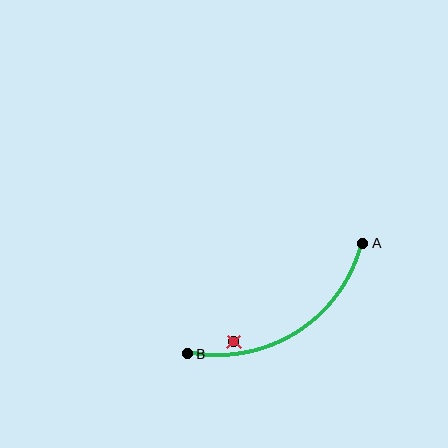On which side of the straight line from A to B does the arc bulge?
The arc bulges below the straight line connecting A and B.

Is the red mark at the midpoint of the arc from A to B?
No — the red mark does not lie on the arc at all. It sits slightly inside the curve.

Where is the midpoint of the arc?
The arc midpoint is the point on the curve farthest from the straight line joining A and B. It sits below that line.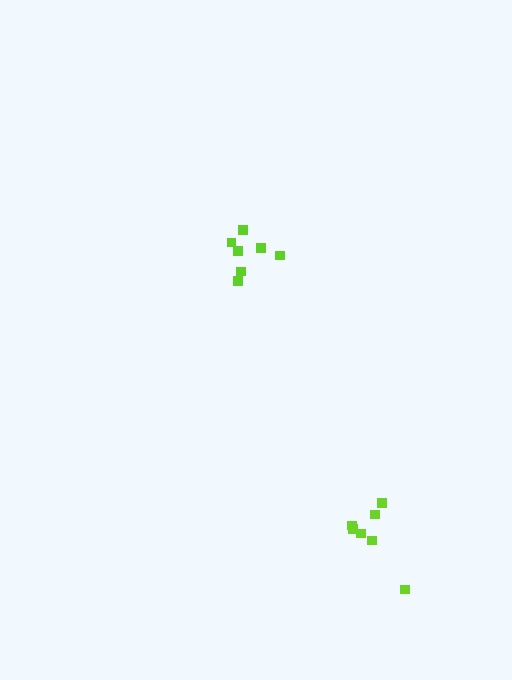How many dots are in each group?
Group 1: 7 dots, Group 2: 7 dots (14 total).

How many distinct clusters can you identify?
There are 2 distinct clusters.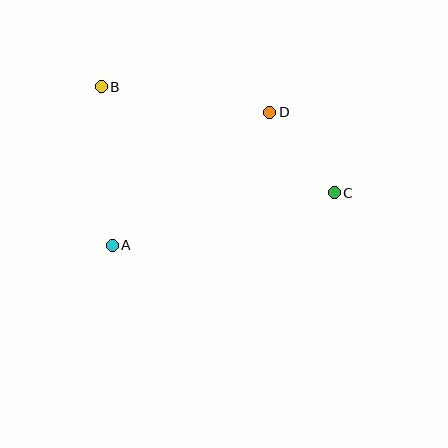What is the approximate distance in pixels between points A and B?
The distance between A and B is approximately 159 pixels.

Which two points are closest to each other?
Points C and D are closest to each other.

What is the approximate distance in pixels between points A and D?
The distance between A and D is approximately 206 pixels.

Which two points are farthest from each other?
Points B and C are farthest from each other.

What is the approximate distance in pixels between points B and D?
The distance between B and D is approximately 171 pixels.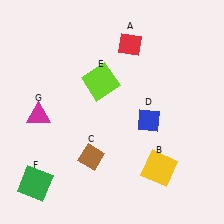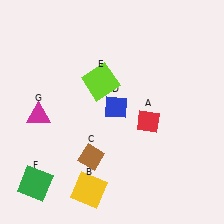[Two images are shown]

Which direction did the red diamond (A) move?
The red diamond (A) moved down.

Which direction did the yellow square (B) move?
The yellow square (B) moved left.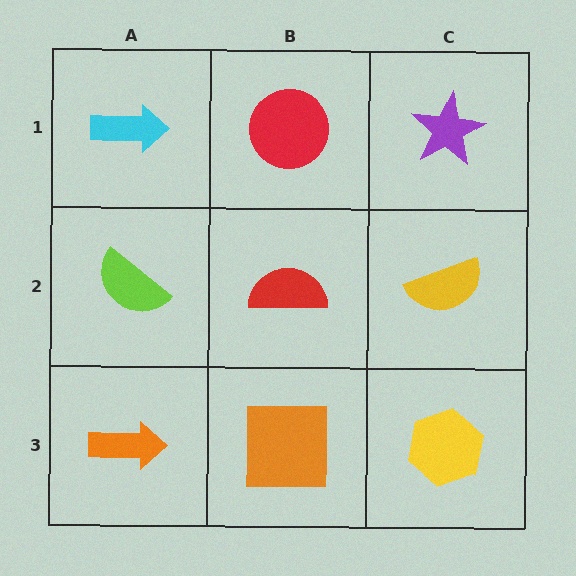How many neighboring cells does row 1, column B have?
3.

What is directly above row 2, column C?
A purple star.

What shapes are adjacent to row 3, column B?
A red semicircle (row 2, column B), an orange arrow (row 3, column A), a yellow hexagon (row 3, column C).